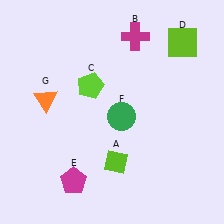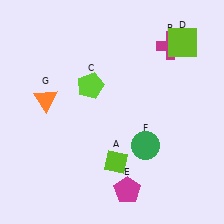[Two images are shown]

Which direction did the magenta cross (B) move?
The magenta cross (B) moved right.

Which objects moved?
The objects that moved are: the magenta cross (B), the magenta pentagon (E), the green circle (F).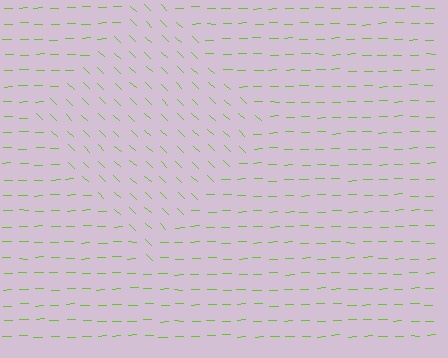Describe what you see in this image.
The image is filled with small lime line segments. A diamond region in the image has lines oriented differently from the surrounding lines, creating a visible texture boundary.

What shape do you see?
I see a diamond.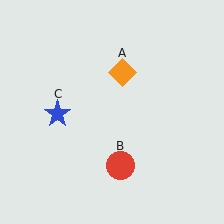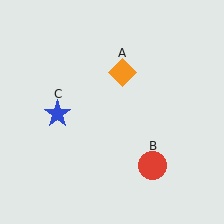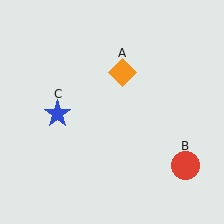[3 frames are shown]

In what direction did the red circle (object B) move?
The red circle (object B) moved right.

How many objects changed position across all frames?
1 object changed position: red circle (object B).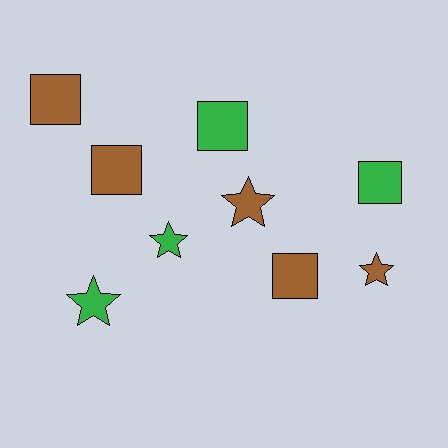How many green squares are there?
There are 2 green squares.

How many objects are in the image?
There are 9 objects.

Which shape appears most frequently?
Square, with 5 objects.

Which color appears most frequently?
Brown, with 5 objects.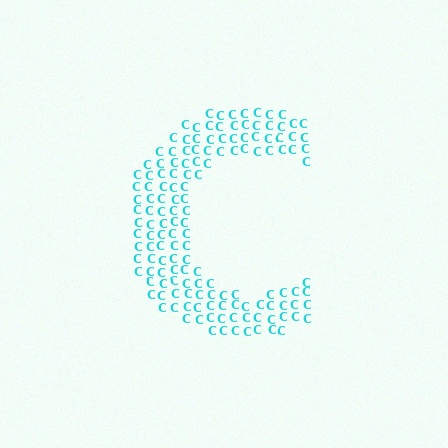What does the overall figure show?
The overall figure shows the letter C.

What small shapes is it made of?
It is made of small letter C's.